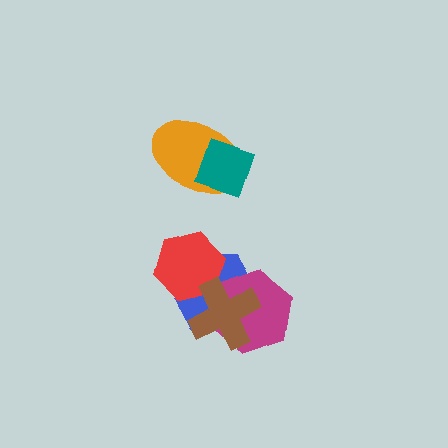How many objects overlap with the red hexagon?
2 objects overlap with the red hexagon.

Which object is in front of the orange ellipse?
The teal diamond is in front of the orange ellipse.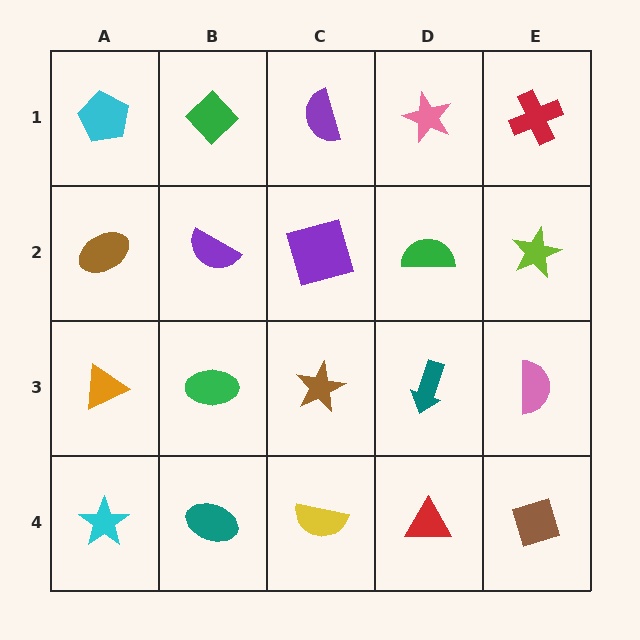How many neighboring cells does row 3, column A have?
3.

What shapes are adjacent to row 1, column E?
A lime star (row 2, column E), a pink star (row 1, column D).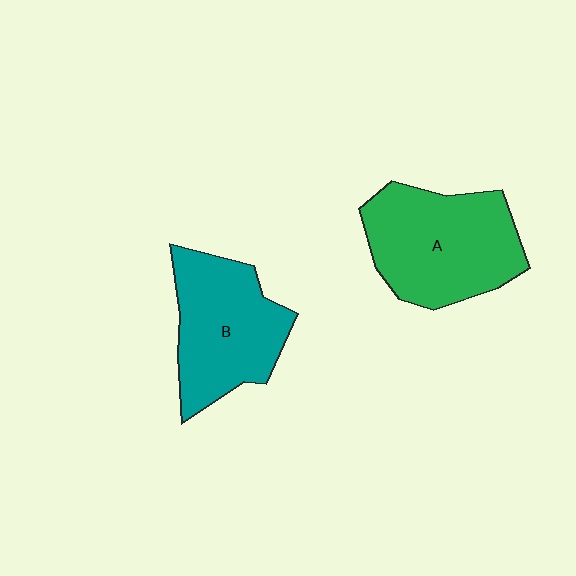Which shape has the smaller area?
Shape B (teal).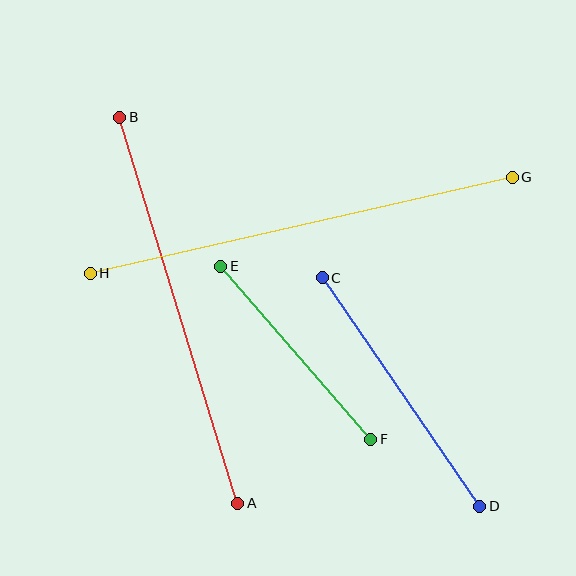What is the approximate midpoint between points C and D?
The midpoint is at approximately (401, 392) pixels.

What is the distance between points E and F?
The distance is approximately 229 pixels.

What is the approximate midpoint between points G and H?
The midpoint is at approximately (301, 225) pixels.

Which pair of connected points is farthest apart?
Points G and H are farthest apart.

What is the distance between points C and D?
The distance is approximately 278 pixels.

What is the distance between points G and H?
The distance is approximately 433 pixels.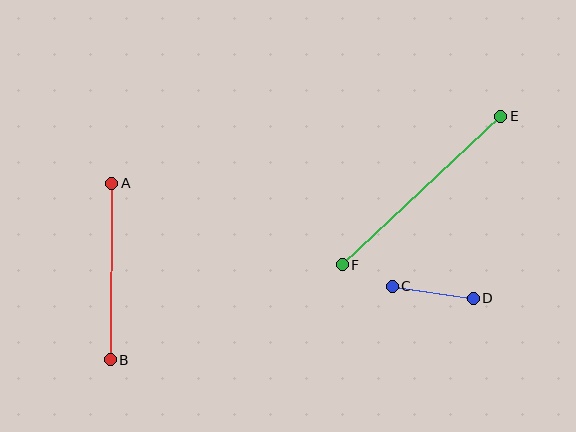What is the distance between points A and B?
The distance is approximately 176 pixels.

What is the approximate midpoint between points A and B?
The midpoint is at approximately (111, 271) pixels.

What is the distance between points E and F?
The distance is approximately 217 pixels.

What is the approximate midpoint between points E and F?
The midpoint is at approximately (422, 191) pixels.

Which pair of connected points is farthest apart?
Points E and F are farthest apart.